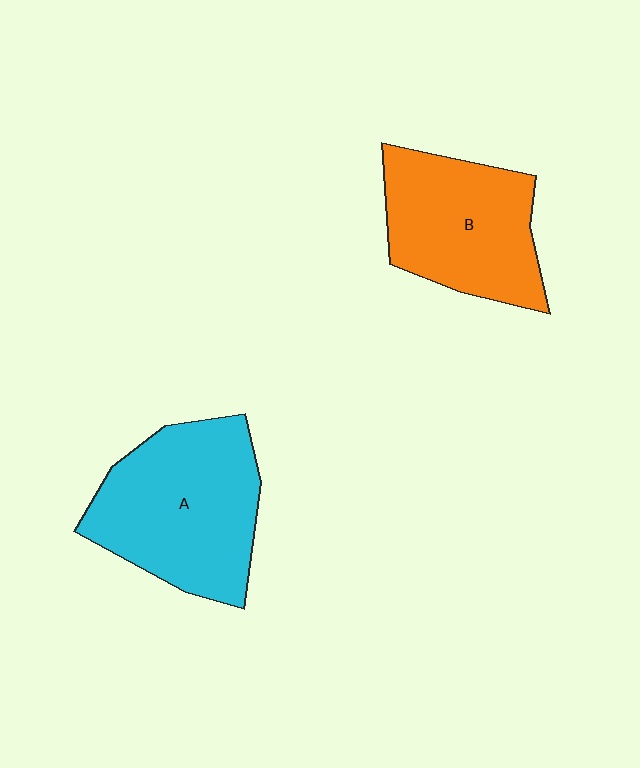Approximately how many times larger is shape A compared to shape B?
Approximately 1.2 times.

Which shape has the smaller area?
Shape B (orange).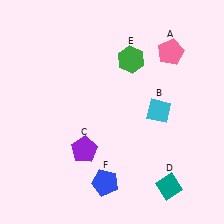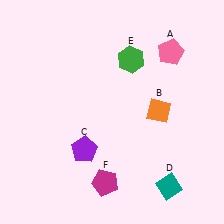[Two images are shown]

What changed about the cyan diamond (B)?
In Image 1, B is cyan. In Image 2, it changed to orange.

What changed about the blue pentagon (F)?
In Image 1, F is blue. In Image 2, it changed to magenta.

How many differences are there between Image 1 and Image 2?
There are 2 differences between the two images.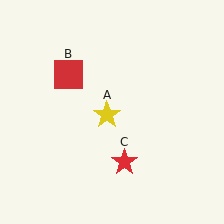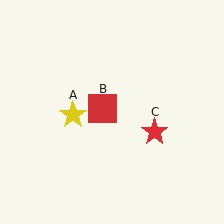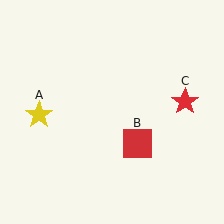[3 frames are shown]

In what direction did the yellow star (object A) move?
The yellow star (object A) moved left.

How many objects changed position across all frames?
3 objects changed position: yellow star (object A), red square (object B), red star (object C).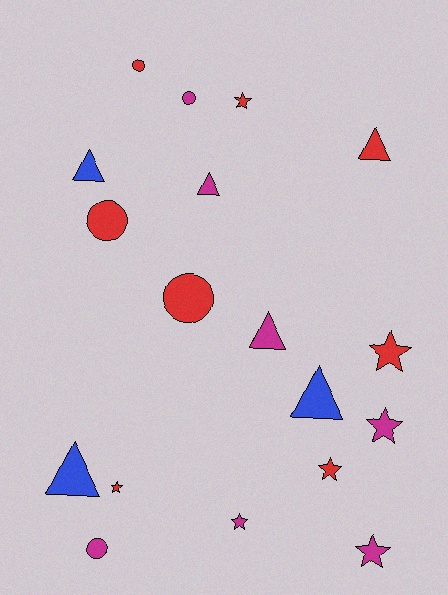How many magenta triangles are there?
There are 2 magenta triangles.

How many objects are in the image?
There are 18 objects.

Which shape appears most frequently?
Star, with 7 objects.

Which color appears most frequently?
Red, with 8 objects.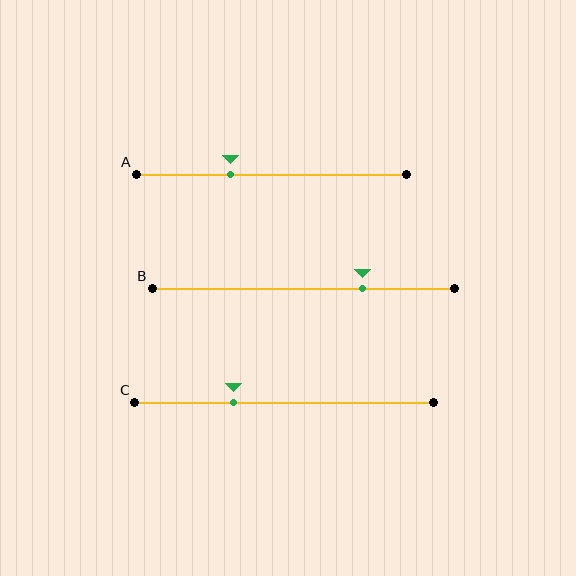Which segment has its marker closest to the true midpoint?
Segment A has its marker closest to the true midpoint.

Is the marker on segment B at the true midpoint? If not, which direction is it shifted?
No, the marker on segment B is shifted to the right by about 19% of the segment length.